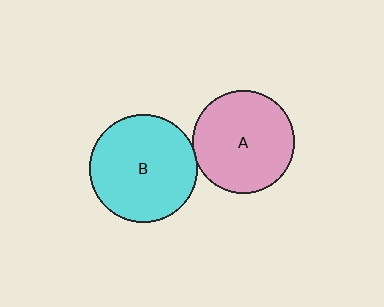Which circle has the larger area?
Circle B (cyan).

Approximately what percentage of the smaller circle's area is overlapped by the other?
Approximately 5%.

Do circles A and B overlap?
Yes.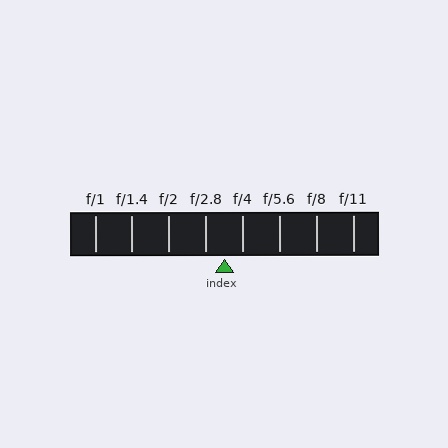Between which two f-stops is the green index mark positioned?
The index mark is between f/2.8 and f/4.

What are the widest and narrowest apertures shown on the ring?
The widest aperture shown is f/1 and the narrowest is f/11.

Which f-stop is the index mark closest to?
The index mark is closest to f/4.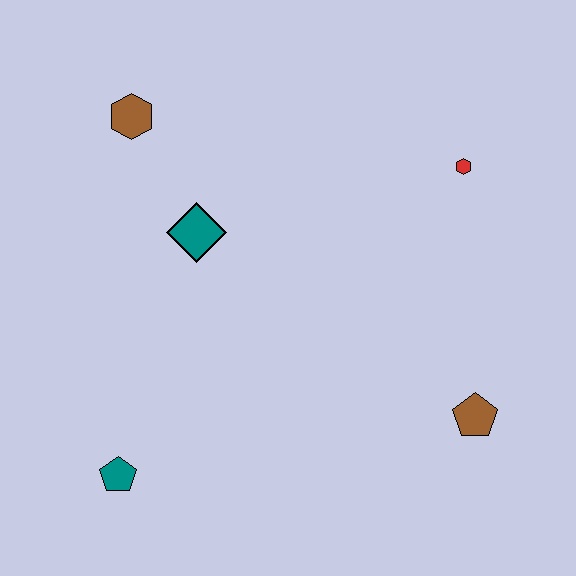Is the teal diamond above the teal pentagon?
Yes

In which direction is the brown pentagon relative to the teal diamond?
The brown pentagon is to the right of the teal diamond.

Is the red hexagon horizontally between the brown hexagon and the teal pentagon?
No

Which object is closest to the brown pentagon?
The red hexagon is closest to the brown pentagon.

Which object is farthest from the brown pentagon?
The brown hexagon is farthest from the brown pentagon.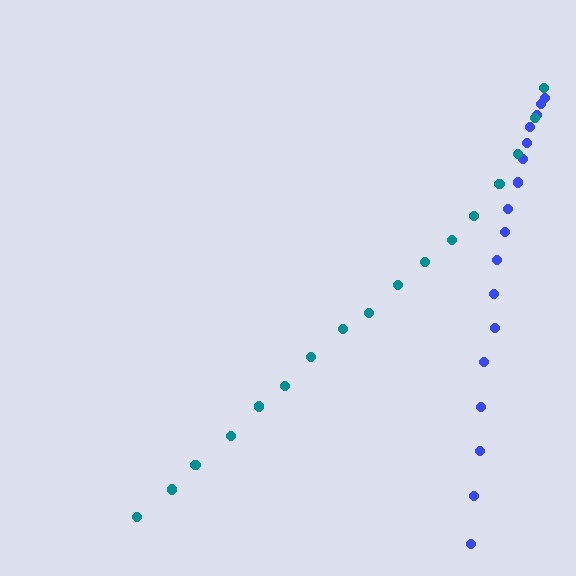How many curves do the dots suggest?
There are 2 distinct paths.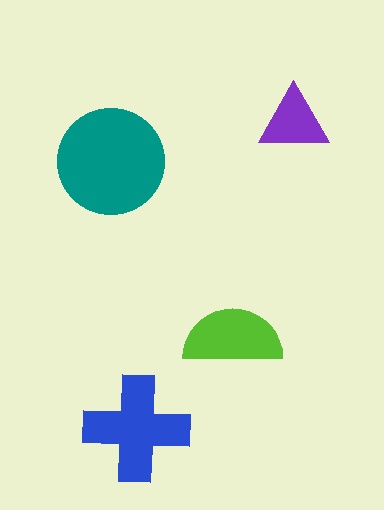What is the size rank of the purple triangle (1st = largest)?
4th.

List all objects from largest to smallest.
The teal circle, the blue cross, the lime semicircle, the purple triangle.